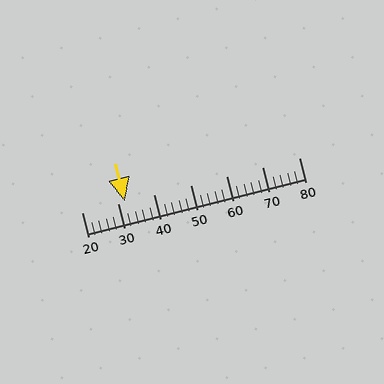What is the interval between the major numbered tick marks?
The major tick marks are spaced 10 units apart.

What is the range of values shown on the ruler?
The ruler shows values from 20 to 80.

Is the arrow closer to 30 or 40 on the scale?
The arrow is closer to 30.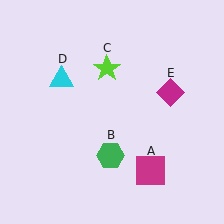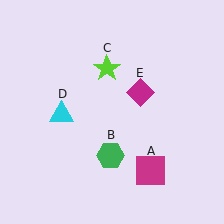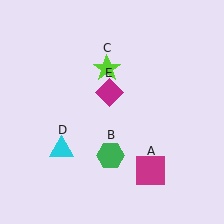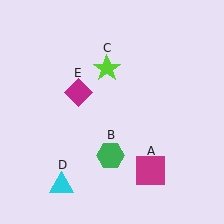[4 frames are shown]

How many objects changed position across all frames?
2 objects changed position: cyan triangle (object D), magenta diamond (object E).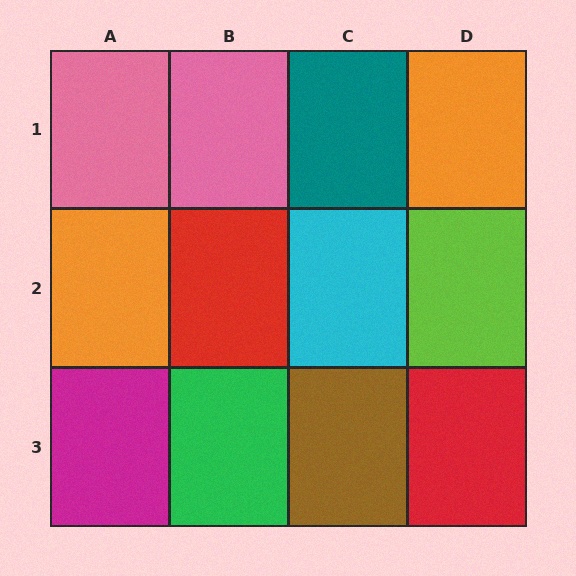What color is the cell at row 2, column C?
Cyan.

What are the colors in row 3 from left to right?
Magenta, green, brown, red.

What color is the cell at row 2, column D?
Lime.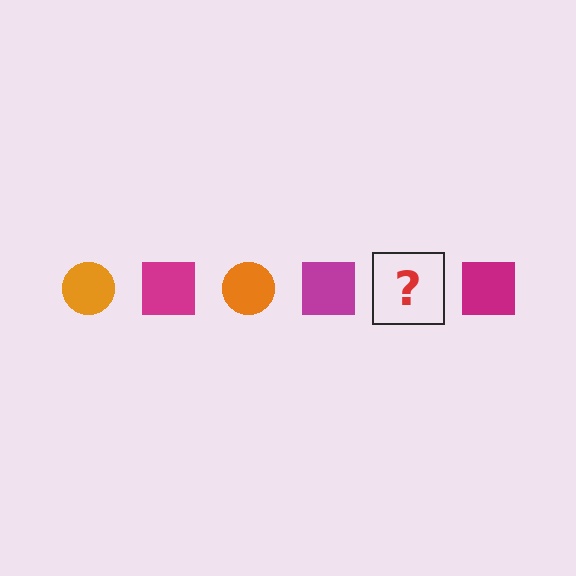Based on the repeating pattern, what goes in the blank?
The blank should be an orange circle.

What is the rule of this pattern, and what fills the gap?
The rule is that the pattern alternates between orange circle and magenta square. The gap should be filled with an orange circle.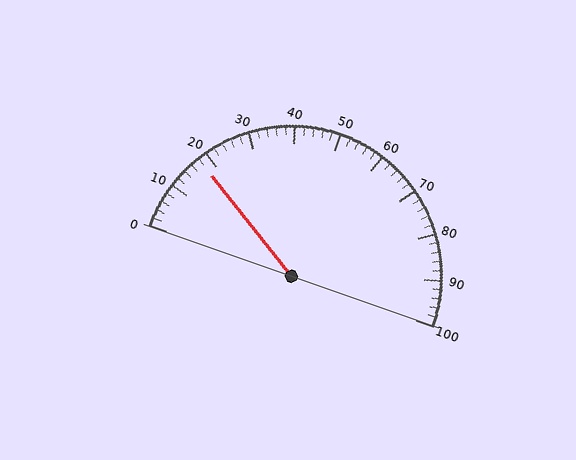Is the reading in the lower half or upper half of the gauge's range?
The reading is in the lower half of the range (0 to 100).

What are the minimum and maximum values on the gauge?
The gauge ranges from 0 to 100.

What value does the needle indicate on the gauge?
The needle indicates approximately 18.